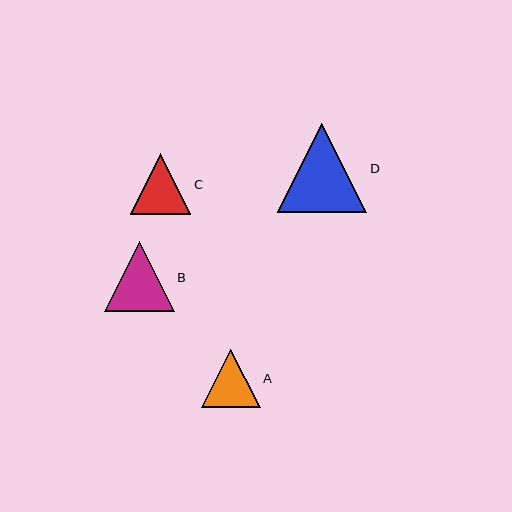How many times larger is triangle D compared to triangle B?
Triangle D is approximately 1.3 times the size of triangle B.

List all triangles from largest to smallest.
From largest to smallest: D, B, C, A.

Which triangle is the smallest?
Triangle A is the smallest with a size of approximately 58 pixels.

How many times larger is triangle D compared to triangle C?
Triangle D is approximately 1.5 times the size of triangle C.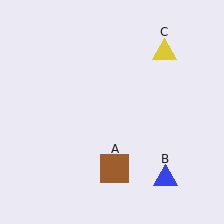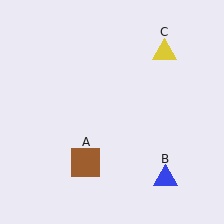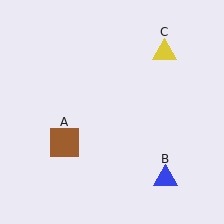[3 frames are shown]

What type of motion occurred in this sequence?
The brown square (object A) rotated clockwise around the center of the scene.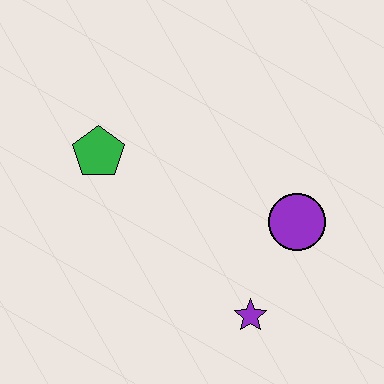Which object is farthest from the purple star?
The green pentagon is farthest from the purple star.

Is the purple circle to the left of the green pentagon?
No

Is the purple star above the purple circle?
No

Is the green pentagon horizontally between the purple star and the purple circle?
No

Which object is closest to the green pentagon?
The purple circle is closest to the green pentagon.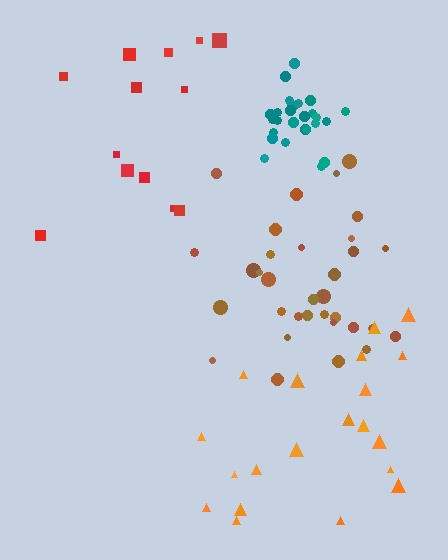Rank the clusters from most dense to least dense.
teal, brown, orange, red.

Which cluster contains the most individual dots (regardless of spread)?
Brown (33).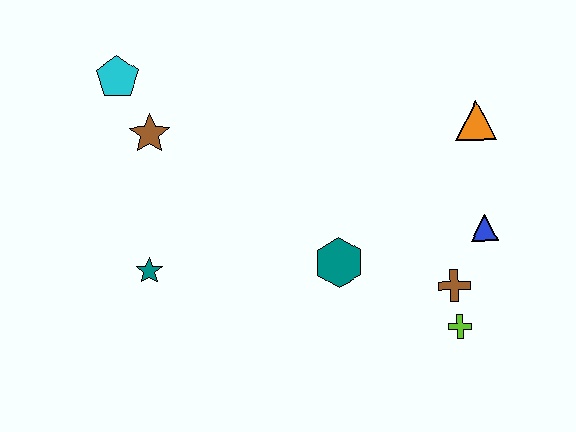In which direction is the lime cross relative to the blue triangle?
The lime cross is below the blue triangle.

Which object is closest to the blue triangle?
The brown cross is closest to the blue triangle.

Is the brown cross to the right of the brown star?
Yes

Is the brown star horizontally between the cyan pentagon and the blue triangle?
Yes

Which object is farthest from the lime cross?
The cyan pentagon is farthest from the lime cross.